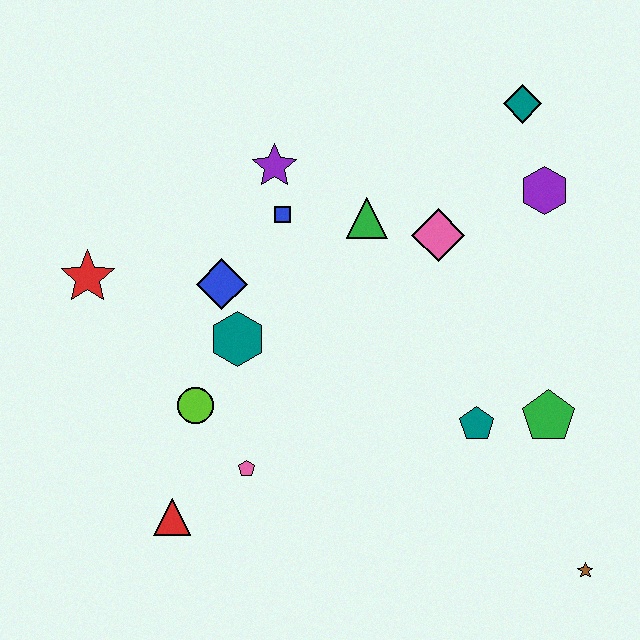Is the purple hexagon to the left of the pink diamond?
No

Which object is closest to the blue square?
The purple star is closest to the blue square.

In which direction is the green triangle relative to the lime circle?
The green triangle is above the lime circle.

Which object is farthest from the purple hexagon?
The red triangle is farthest from the purple hexagon.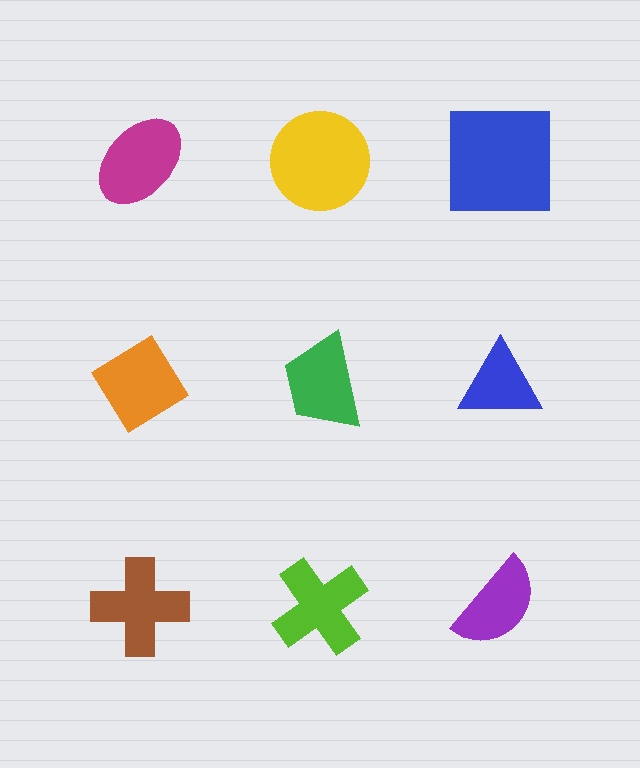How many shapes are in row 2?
3 shapes.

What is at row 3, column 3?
A purple semicircle.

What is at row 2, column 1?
An orange diamond.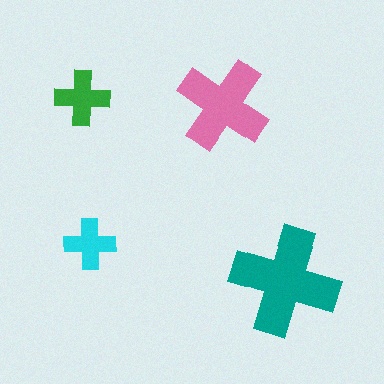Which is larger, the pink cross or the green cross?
The pink one.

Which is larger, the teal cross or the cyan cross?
The teal one.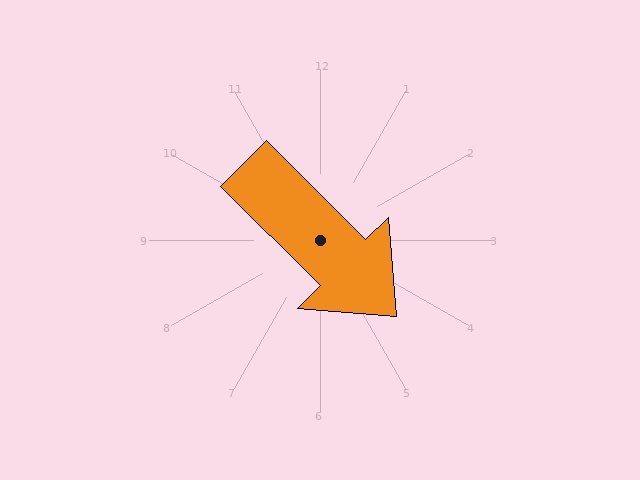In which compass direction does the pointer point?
Southeast.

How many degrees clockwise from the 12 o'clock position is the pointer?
Approximately 135 degrees.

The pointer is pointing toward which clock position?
Roughly 4 o'clock.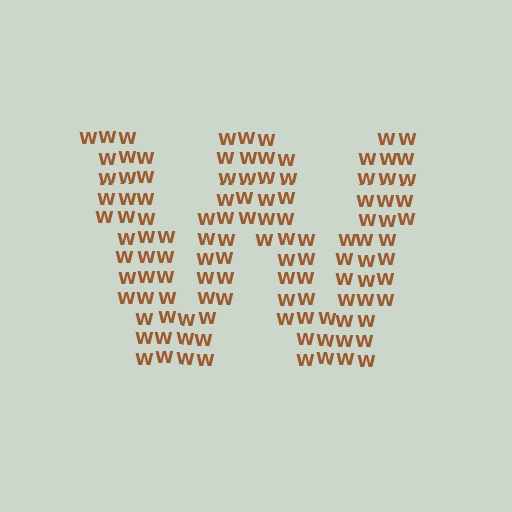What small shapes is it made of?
It is made of small letter W's.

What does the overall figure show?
The overall figure shows the letter W.